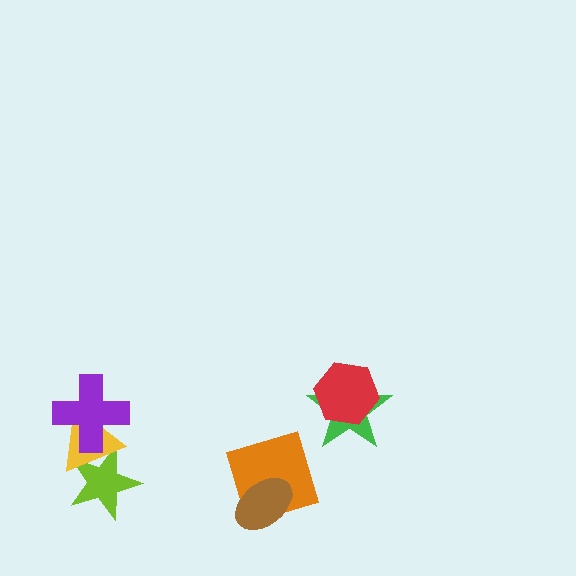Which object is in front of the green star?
The red hexagon is in front of the green star.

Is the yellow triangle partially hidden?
Yes, it is partially covered by another shape.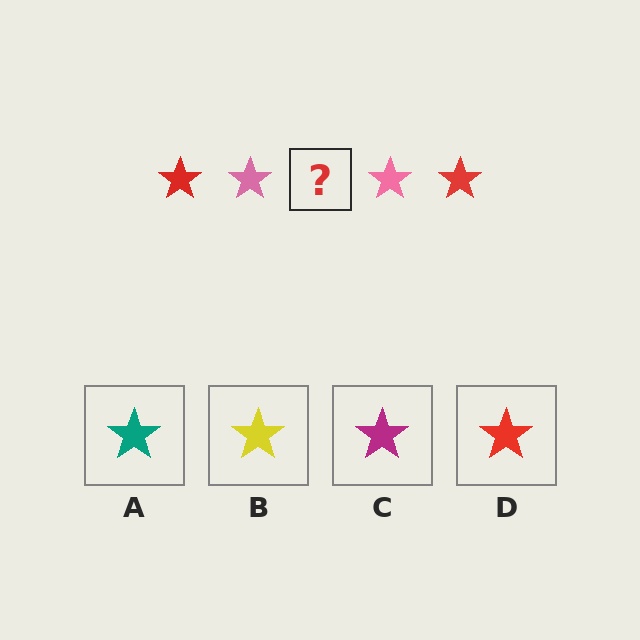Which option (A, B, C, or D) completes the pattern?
D.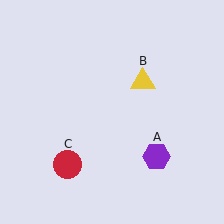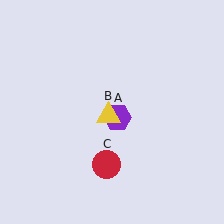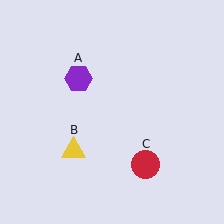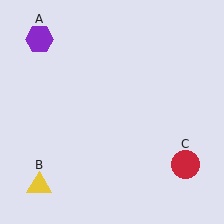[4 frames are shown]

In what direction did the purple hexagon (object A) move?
The purple hexagon (object A) moved up and to the left.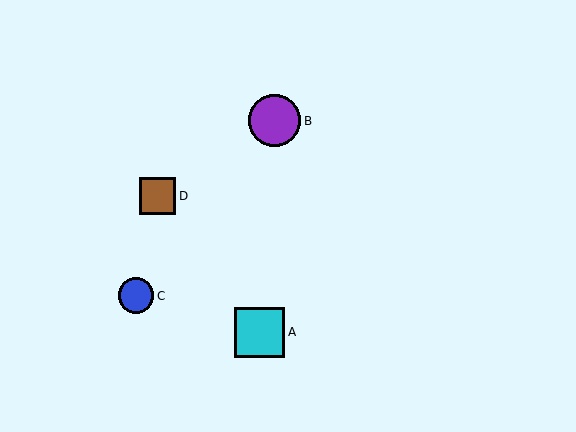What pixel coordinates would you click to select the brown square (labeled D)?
Click at (157, 196) to select the brown square D.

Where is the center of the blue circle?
The center of the blue circle is at (136, 296).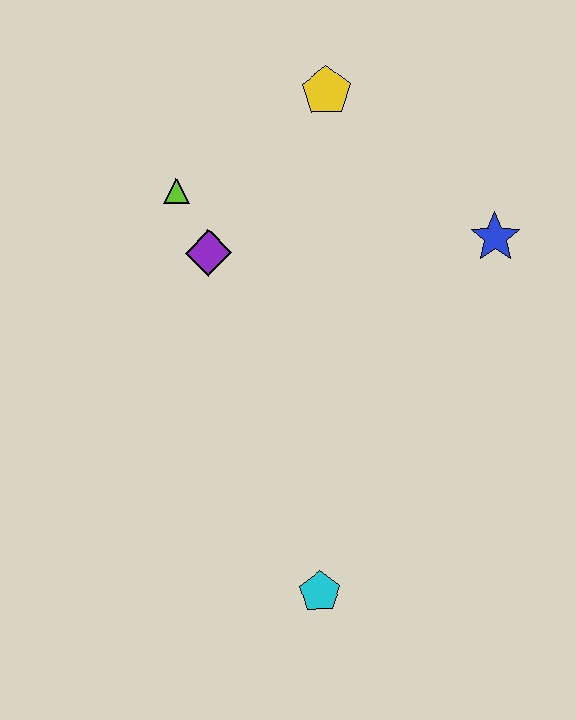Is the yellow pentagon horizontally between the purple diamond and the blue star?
Yes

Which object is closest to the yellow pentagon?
The lime triangle is closest to the yellow pentagon.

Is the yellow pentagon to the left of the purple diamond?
No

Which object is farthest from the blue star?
The cyan pentagon is farthest from the blue star.